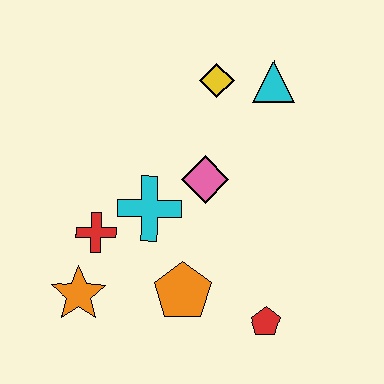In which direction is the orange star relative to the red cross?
The orange star is below the red cross.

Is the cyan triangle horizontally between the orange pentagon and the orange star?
No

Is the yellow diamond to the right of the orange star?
Yes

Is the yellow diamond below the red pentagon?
No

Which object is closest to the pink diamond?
The cyan cross is closest to the pink diamond.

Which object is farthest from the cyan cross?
The cyan triangle is farthest from the cyan cross.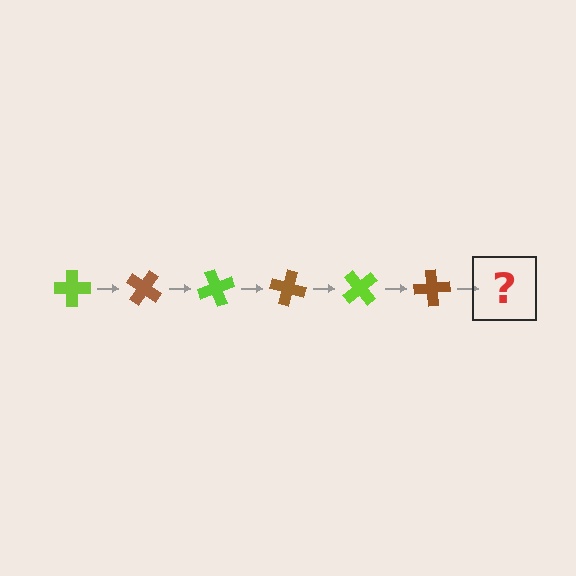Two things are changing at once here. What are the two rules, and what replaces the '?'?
The two rules are that it rotates 35 degrees each step and the color cycles through lime and brown. The '?' should be a lime cross, rotated 210 degrees from the start.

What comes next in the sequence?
The next element should be a lime cross, rotated 210 degrees from the start.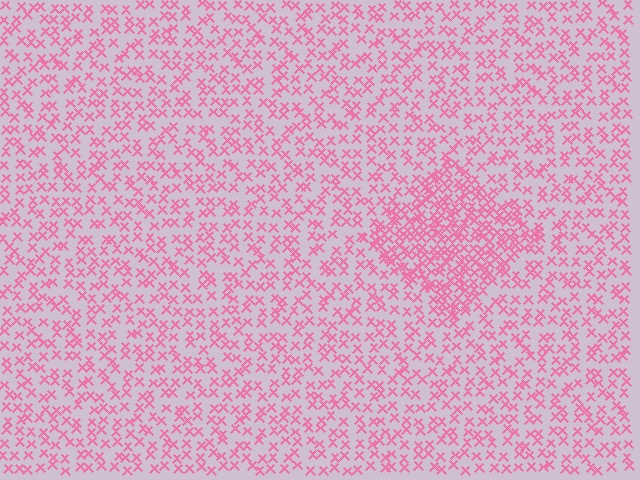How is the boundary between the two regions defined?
The boundary is defined by a change in element density (approximately 2.1x ratio). All elements are the same color, size, and shape.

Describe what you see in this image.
The image contains small pink elements arranged at two different densities. A diamond-shaped region is visible where the elements are more densely packed than the surrounding area.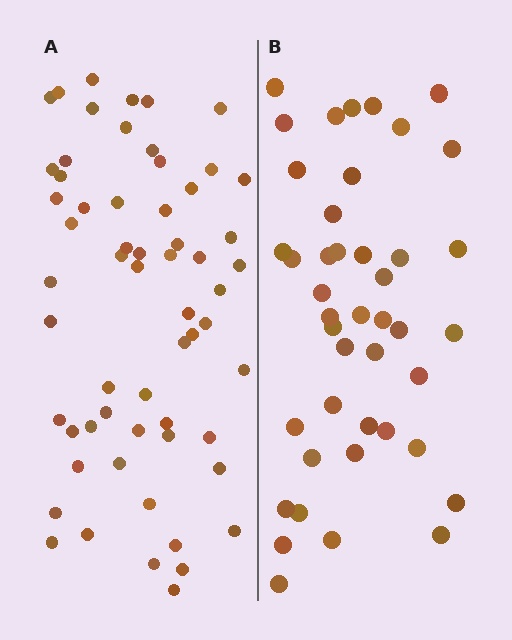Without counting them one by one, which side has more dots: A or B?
Region A (the left region) has more dots.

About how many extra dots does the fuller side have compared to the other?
Region A has approximately 15 more dots than region B.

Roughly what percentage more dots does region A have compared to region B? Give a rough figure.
About 40% more.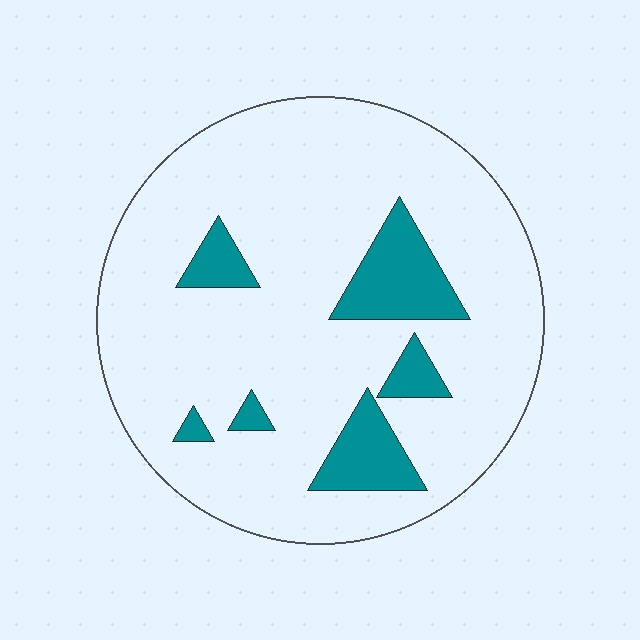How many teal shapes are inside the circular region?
6.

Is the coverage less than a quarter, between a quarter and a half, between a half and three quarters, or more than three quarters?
Less than a quarter.